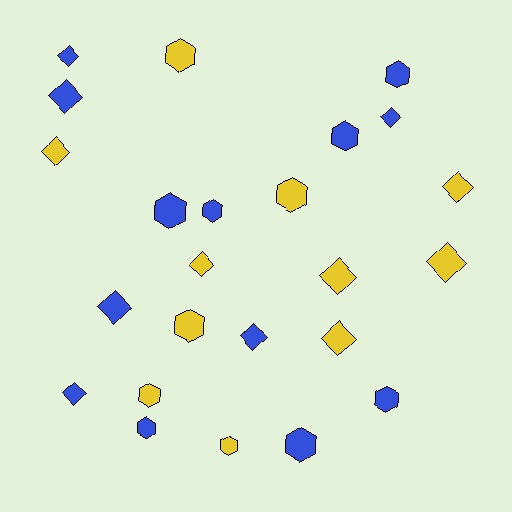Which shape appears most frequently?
Hexagon, with 12 objects.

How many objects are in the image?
There are 24 objects.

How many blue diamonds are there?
There are 6 blue diamonds.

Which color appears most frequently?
Blue, with 13 objects.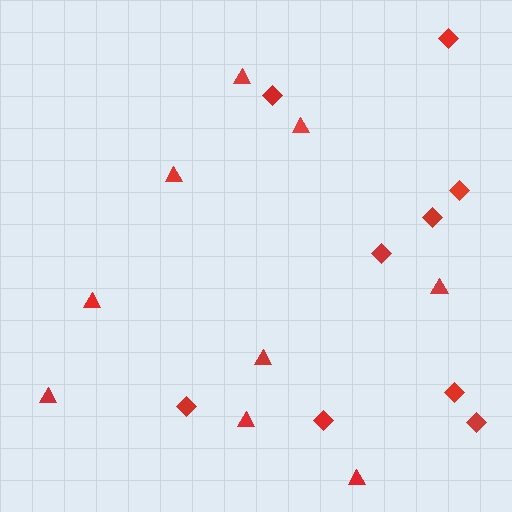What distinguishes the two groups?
There are 2 groups: one group of triangles (9) and one group of diamonds (9).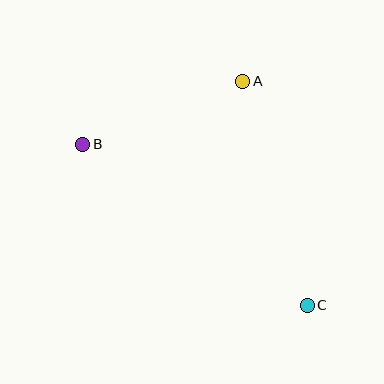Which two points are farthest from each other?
Points B and C are farthest from each other.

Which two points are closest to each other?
Points A and B are closest to each other.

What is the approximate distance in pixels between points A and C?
The distance between A and C is approximately 233 pixels.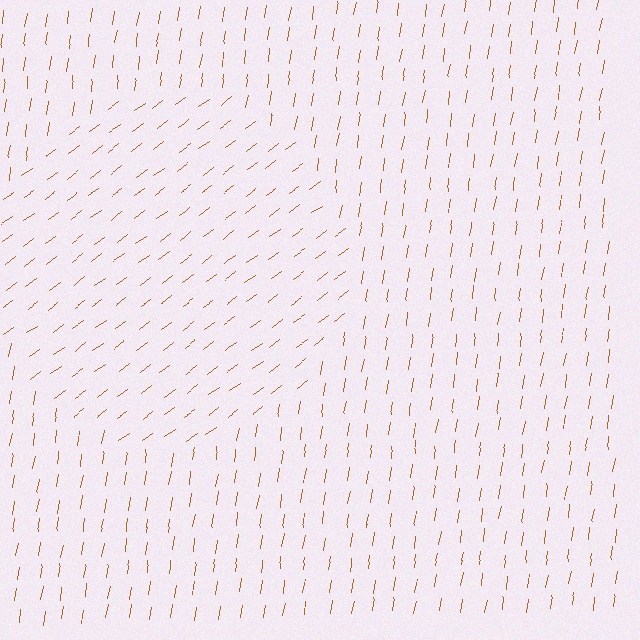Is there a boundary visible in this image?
Yes, there is a texture boundary formed by a change in line orientation.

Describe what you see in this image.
The image is filled with small brown line segments. A circle region in the image has lines oriented differently from the surrounding lines, creating a visible texture boundary.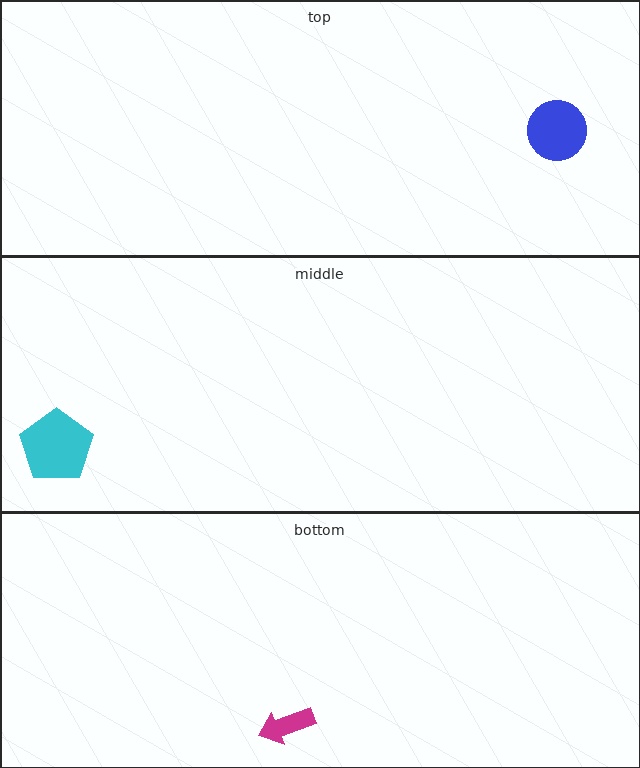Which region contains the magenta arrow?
The bottom region.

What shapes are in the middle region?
The cyan pentagon.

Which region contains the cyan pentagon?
The middle region.